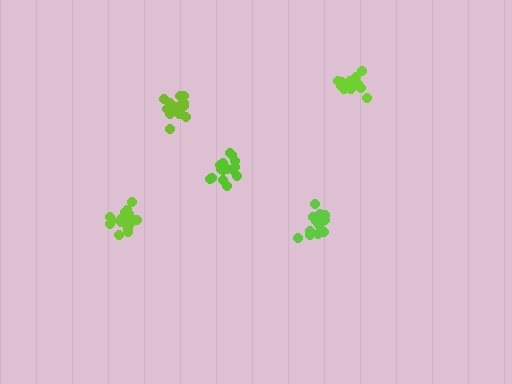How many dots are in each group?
Group 1: 16 dots, Group 2: 18 dots, Group 3: 16 dots, Group 4: 17 dots, Group 5: 18 dots (85 total).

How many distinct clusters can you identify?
There are 5 distinct clusters.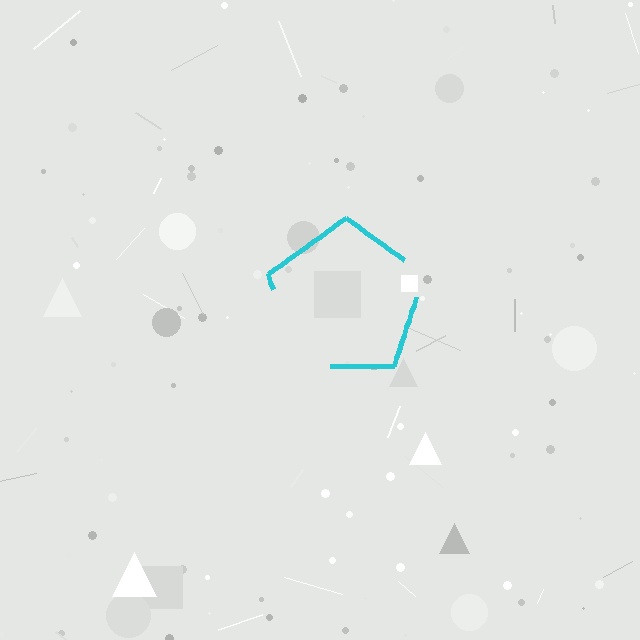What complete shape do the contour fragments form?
The contour fragments form a pentagon.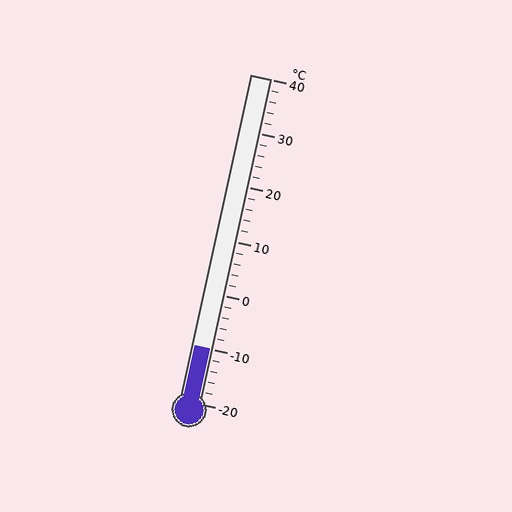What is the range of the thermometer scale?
The thermometer scale ranges from -20°C to 40°C.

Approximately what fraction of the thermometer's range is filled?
The thermometer is filled to approximately 15% of its range.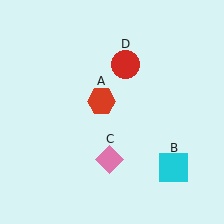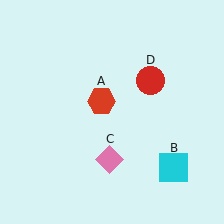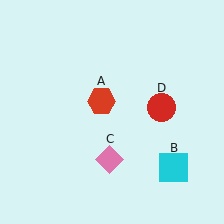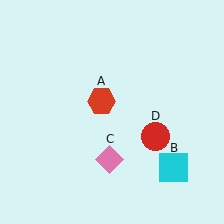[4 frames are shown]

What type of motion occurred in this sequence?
The red circle (object D) rotated clockwise around the center of the scene.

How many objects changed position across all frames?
1 object changed position: red circle (object D).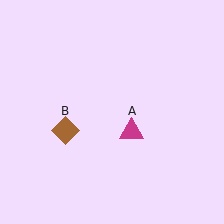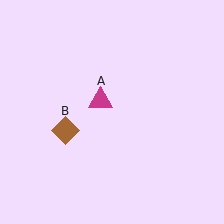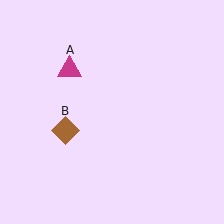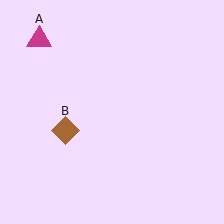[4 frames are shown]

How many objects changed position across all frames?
1 object changed position: magenta triangle (object A).